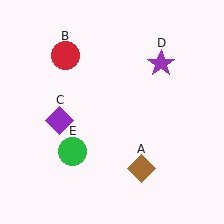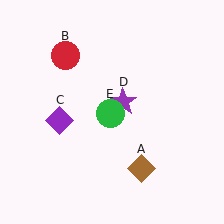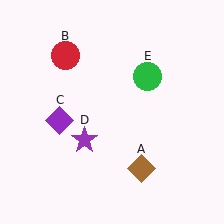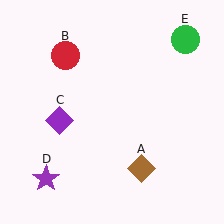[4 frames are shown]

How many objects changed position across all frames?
2 objects changed position: purple star (object D), green circle (object E).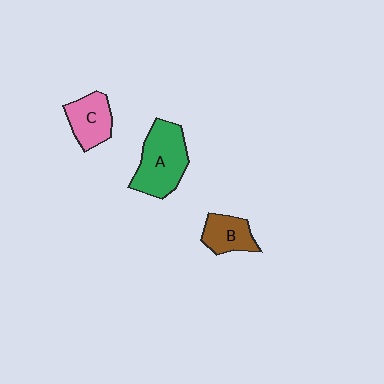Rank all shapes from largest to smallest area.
From largest to smallest: A (green), C (pink), B (brown).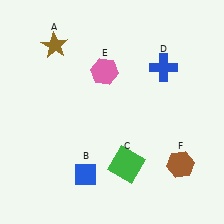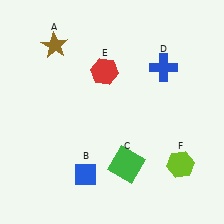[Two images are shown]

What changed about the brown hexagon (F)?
In Image 1, F is brown. In Image 2, it changed to lime.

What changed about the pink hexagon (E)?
In Image 1, E is pink. In Image 2, it changed to red.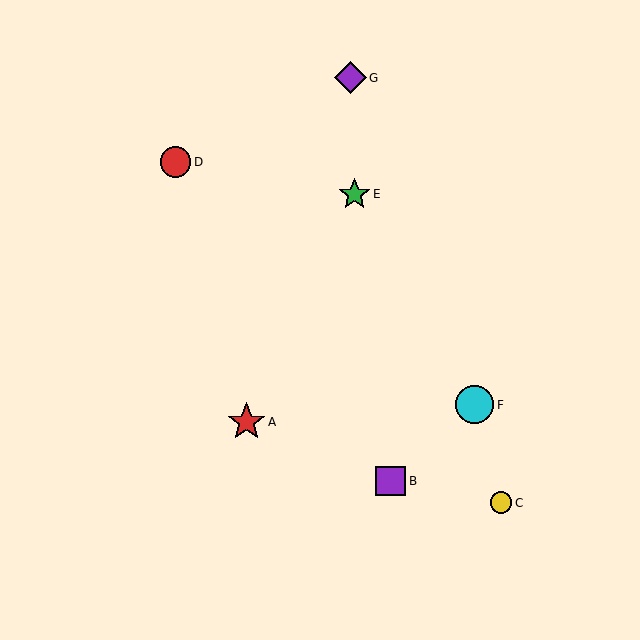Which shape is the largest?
The red star (labeled A) is the largest.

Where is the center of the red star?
The center of the red star is at (246, 422).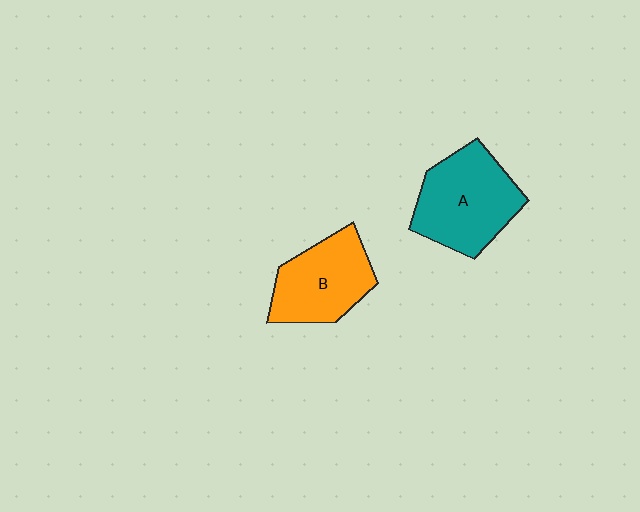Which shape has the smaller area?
Shape B (orange).